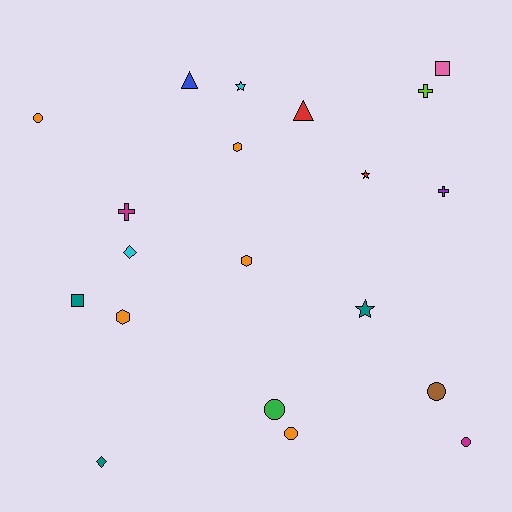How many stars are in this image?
There are 3 stars.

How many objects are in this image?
There are 20 objects.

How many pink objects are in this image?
There is 1 pink object.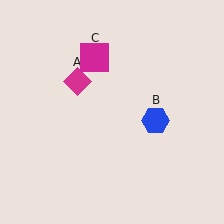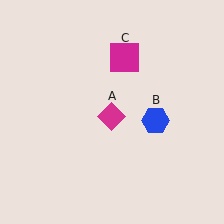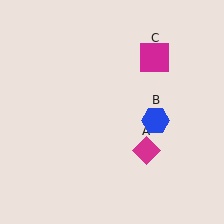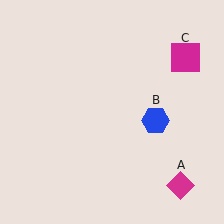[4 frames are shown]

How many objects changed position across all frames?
2 objects changed position: magenta diamond (object A), magenta square (object C).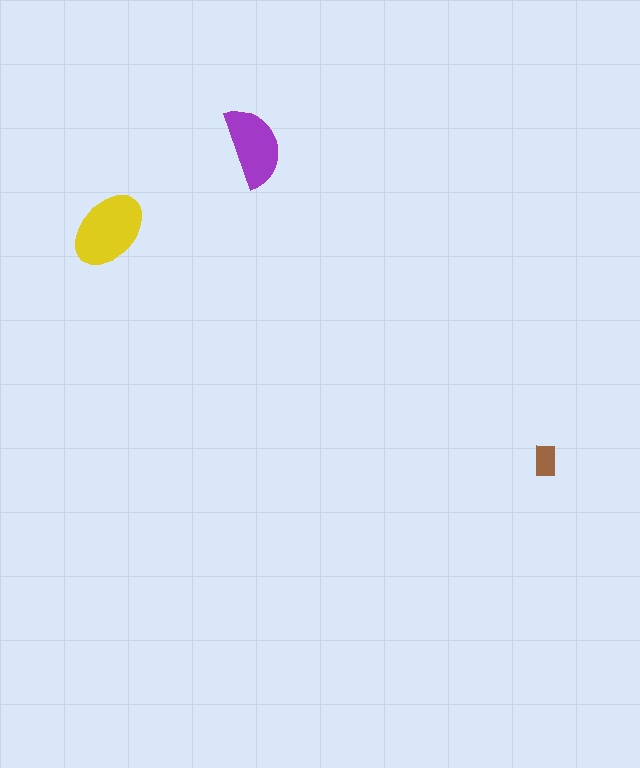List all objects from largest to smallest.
The yellow ellipse, the purple semicircle, the brown rectangle.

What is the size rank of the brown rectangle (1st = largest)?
3rd.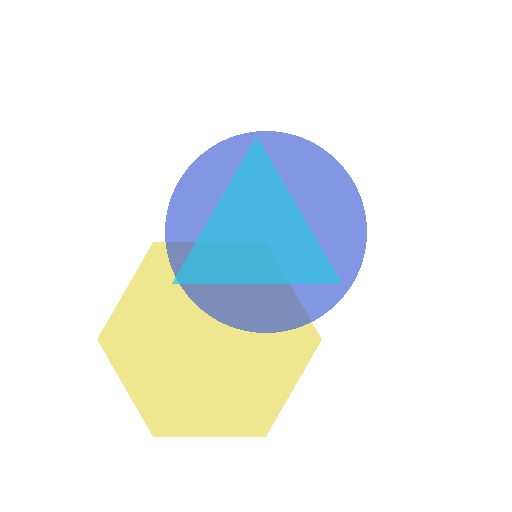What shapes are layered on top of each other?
The layered shapes are: a yellow hexagon, a blue circle, a cyan triangle.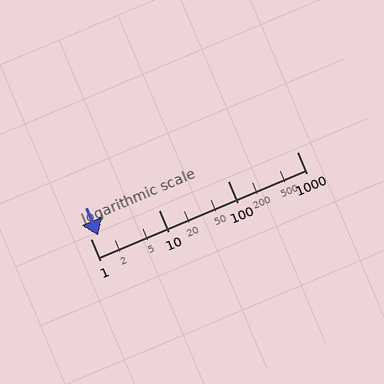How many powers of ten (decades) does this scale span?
The scale spans 3 decades, from 1 to 1000.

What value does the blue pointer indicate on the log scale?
The pointer indicates approximately 1.3.